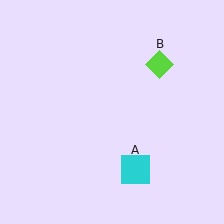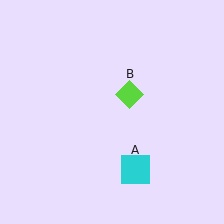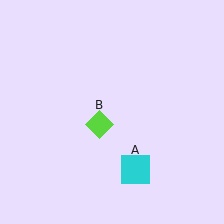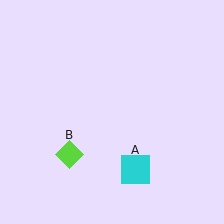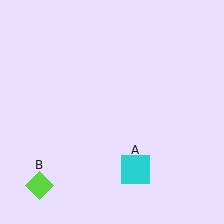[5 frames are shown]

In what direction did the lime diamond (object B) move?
The lime diamond (object B) moved down and to the left.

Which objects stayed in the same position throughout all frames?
Cyan square (object A) remained stationary.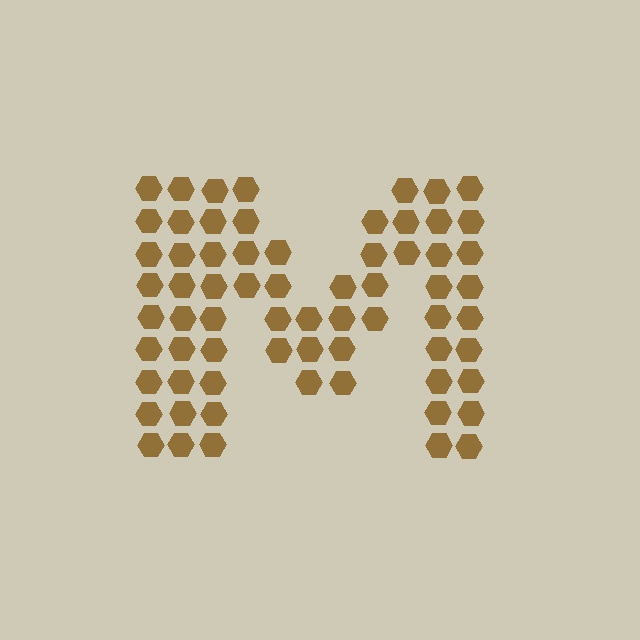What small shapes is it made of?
It is made of small hexagons.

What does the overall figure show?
The overall figure shows the letter M.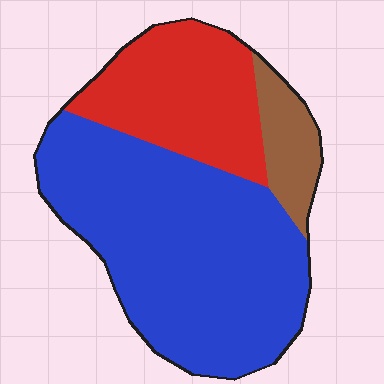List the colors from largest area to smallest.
From largest to smallest: blue, red, brown.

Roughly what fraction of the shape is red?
Red covers about 30% of the shape.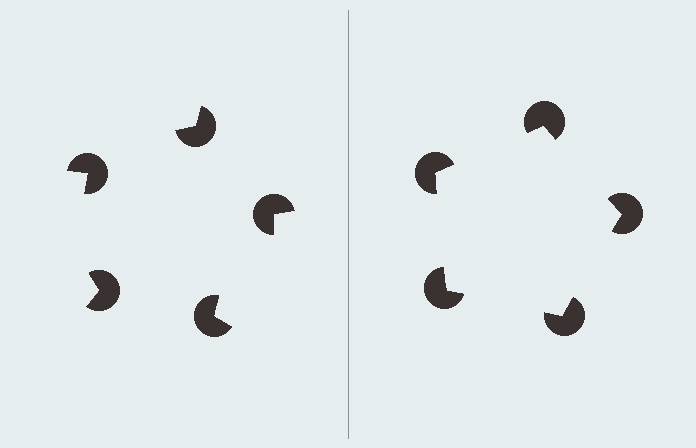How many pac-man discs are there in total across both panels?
10 — 5 on each side.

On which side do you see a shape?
An illusory pentagon appears on the right side. On the left side the wedge cuts are rotated, so no coherent shape forms.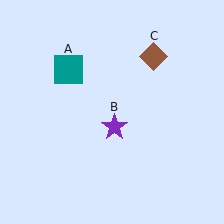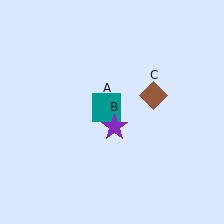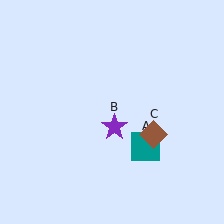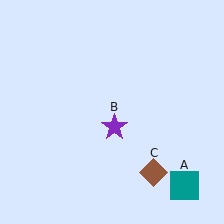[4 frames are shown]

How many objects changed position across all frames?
2 objects changed position: teal square (object A), brown diamond (object C).